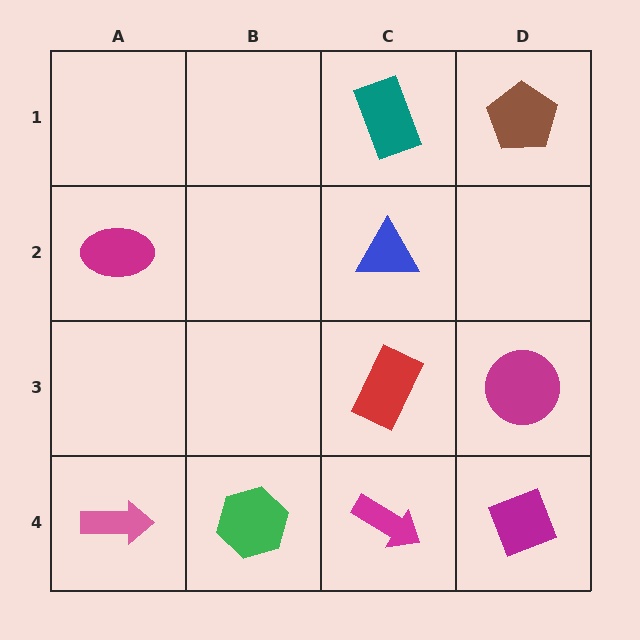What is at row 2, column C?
A blue triangle.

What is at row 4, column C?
A magenta arrow.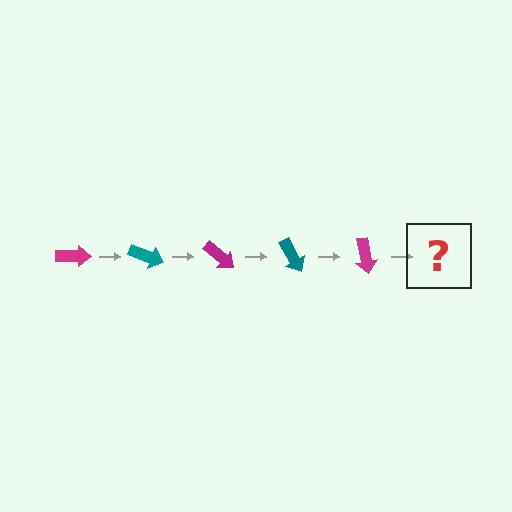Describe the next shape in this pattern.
It should be a teal arrow, rotated 100 degrees from the start.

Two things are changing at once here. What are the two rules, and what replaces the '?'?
The two rules are that it rotates 20 degrees each step and the color cycles through magenta and teal. The '?' should be a teal arrow, rotated 100 degrees from the start.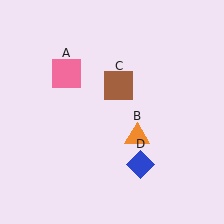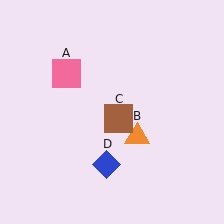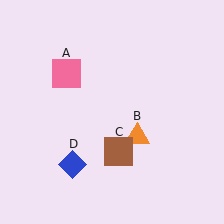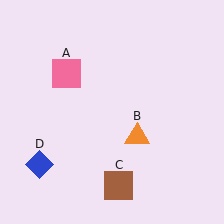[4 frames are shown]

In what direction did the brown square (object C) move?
The brown square (object C) moved down.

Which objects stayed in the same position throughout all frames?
Pink square (object A) and orange triangle (object B) remained stationary.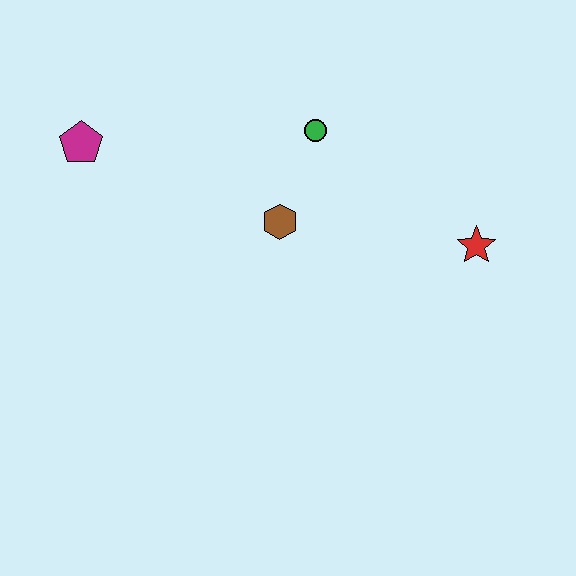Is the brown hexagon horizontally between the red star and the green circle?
No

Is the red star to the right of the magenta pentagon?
Yes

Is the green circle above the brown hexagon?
Yes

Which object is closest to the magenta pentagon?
The brown hexagon is closest to the magenta pentagon.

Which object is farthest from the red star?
The magenta pentagon is farthest from the red star.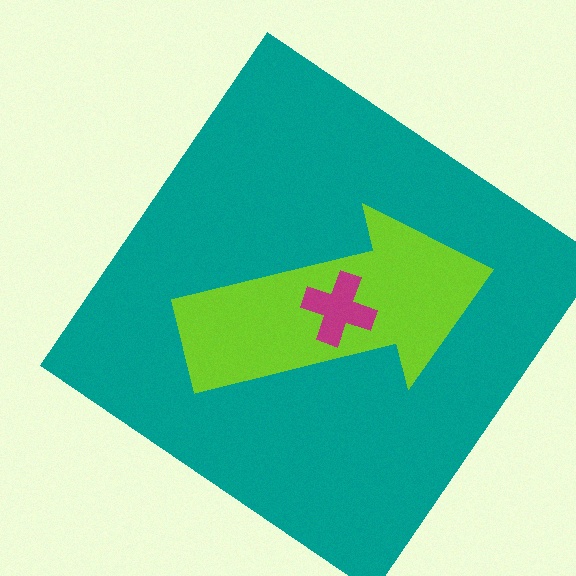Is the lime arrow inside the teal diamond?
Yes.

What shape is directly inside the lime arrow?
The magenta cross.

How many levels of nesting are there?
3.